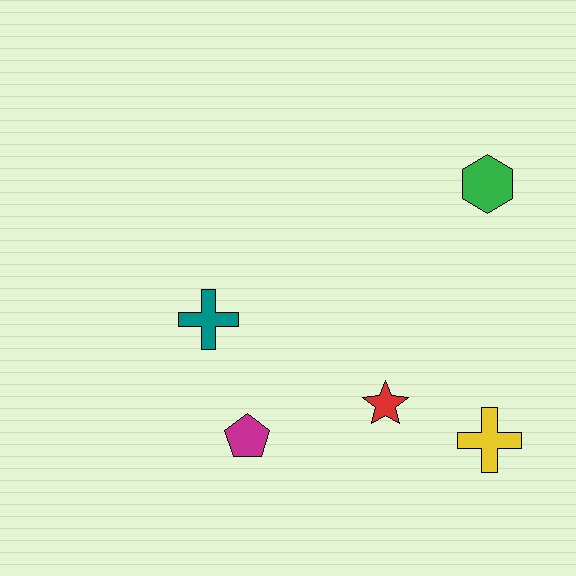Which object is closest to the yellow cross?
The red star is closest to the yellow cross.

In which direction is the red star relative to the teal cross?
The red star is to the right of the teal cross.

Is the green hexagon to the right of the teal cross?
Yes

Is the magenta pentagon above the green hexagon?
No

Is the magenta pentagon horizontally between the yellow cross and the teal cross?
Yes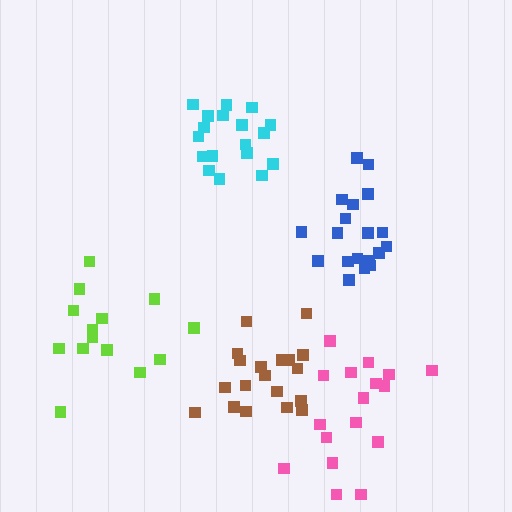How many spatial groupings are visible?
There are 5 spatial groupings.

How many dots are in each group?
Group 1: 17 dots, Group 2: 19 dots, Group 3: 14 dots, Group 4: 18 dots, Group 5: 19 dots (87 total).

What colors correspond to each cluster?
The clusters are colored: pink, blue, lime, cyan, brown.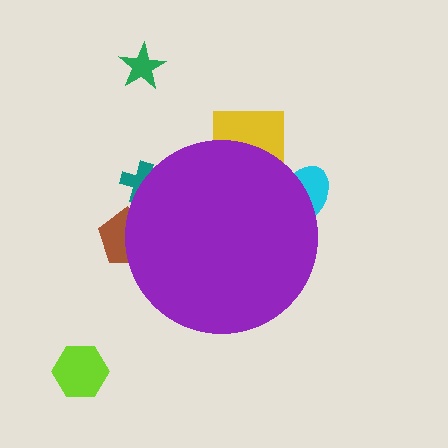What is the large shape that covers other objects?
A purple circle.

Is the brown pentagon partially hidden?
Yes, the brown pentagon is partially hidden behind the purple circle.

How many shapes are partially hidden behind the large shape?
4 shapes are partially hidden.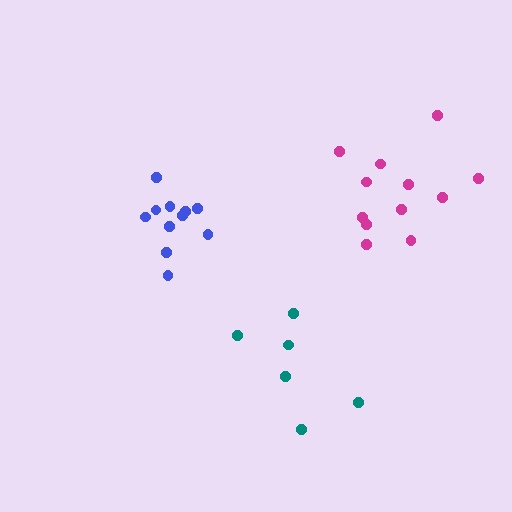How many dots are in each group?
Group 1: 6 dots, Group 2: 11 dots, Group 3: 12 dots (29 total).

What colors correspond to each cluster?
The clusters are colored: teal, blue, magenta.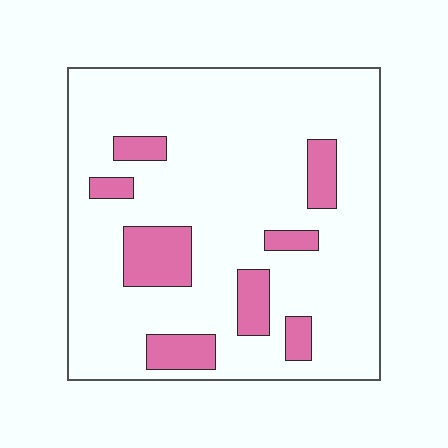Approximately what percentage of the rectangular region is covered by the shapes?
Approximately 15%.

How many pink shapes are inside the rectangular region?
8.